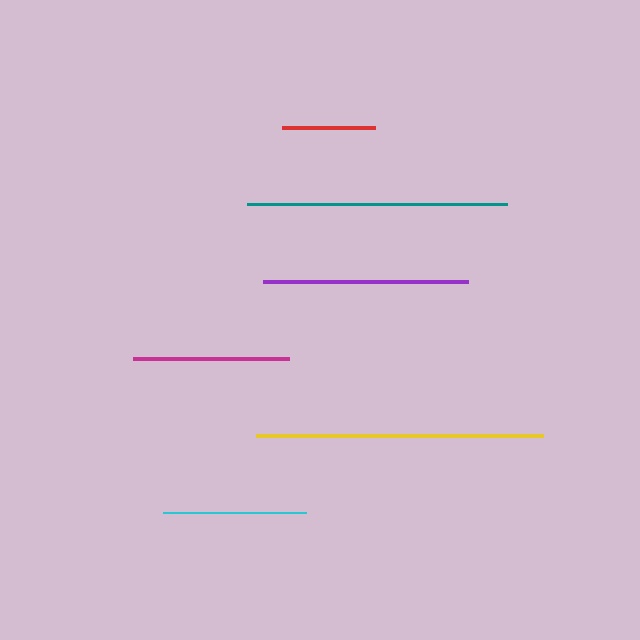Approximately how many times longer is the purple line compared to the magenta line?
The purple line is approximately 1.3 times the length of the magenta line.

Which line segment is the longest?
The yellow line is the longest at approximately 287 pixels.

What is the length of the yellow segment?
The yellow segment is approximately 287 pixels long.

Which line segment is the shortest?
The red line is the shortest at approximately 93 pixels.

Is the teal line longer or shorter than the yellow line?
The yellow line is longer than the teal line.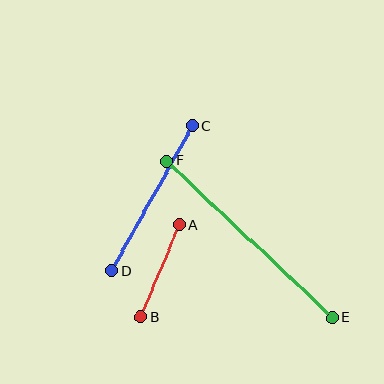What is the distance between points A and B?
The distance is approximately 99 pixels.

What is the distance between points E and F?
The distance is approximately 228 pixels.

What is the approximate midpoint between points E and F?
The midpoint is at approximately (250, 239) pixels.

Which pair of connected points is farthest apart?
Points E and F are farthest apart.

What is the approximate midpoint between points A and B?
The midpoint is at approximately (160, 271) pixels.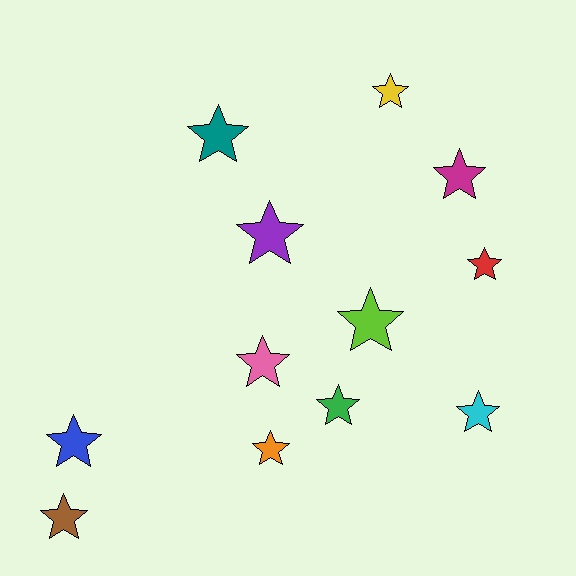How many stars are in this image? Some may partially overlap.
There are 12 stars.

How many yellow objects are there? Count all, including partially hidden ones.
There is 1 yellow object.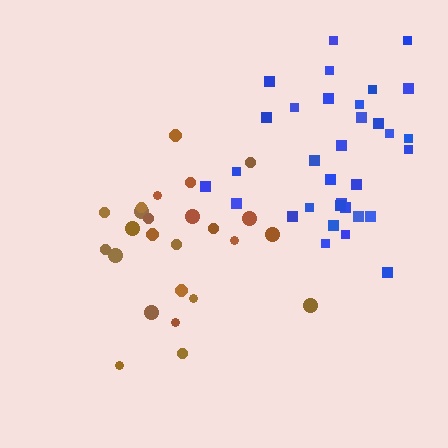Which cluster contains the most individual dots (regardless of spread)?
Blue (33).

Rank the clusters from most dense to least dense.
blue, brown.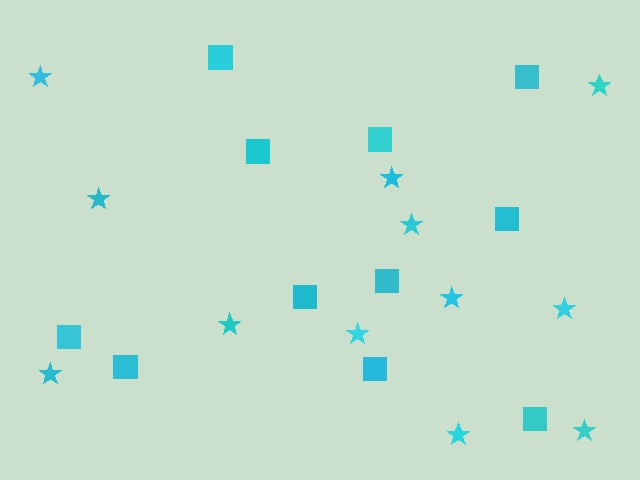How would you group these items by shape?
There are 2 groups: one group of squares (11) and one group of stars (12).